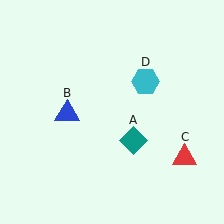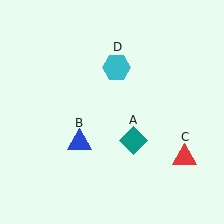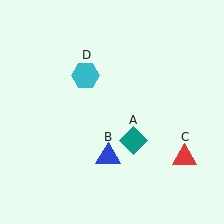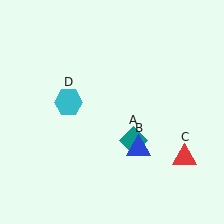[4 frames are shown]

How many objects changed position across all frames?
2 objects changed position: blue triangle (object B), cyan hexagon (object D).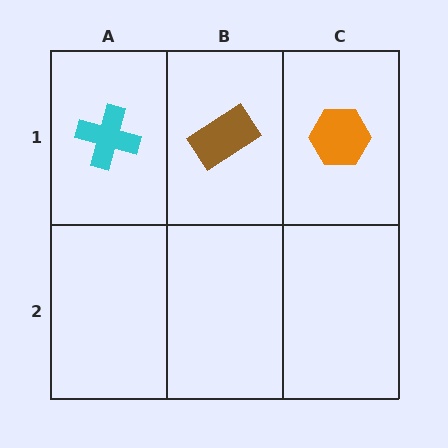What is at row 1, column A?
A cyan cross.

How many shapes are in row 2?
0 shapes.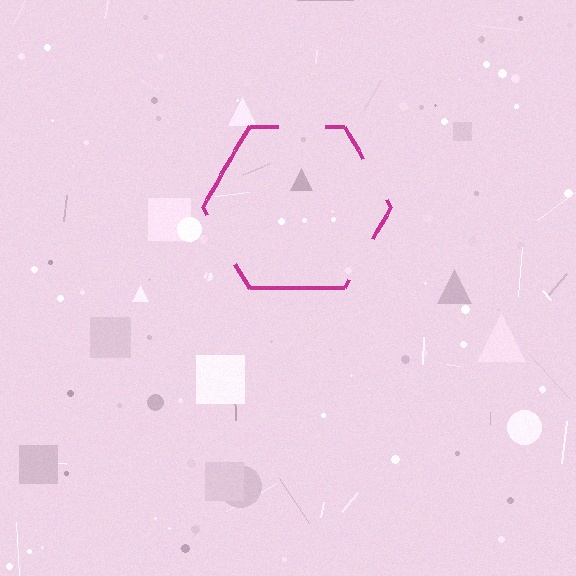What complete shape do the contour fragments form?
The contour fragments form a hexagon.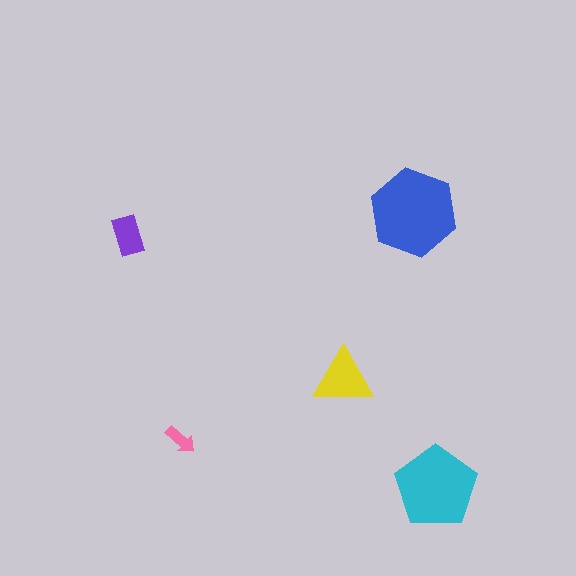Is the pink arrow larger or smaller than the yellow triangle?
Smaller.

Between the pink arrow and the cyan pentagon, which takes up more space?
The cyan pentagon.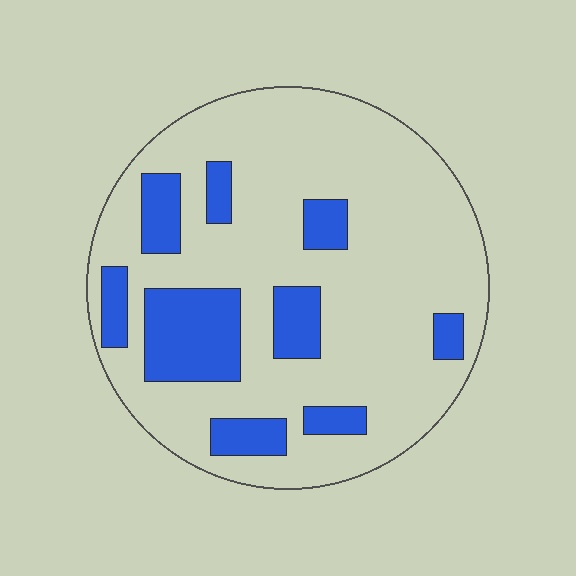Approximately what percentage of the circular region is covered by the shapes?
Approximately 20%.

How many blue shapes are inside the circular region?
9.